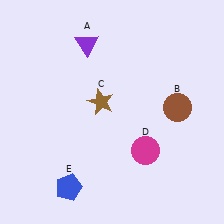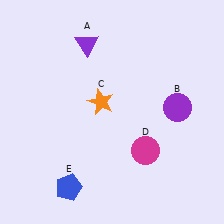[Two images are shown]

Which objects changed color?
B changed from brown to purple. C changed from brown to orange.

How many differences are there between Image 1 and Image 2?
There are 2 differences between the two images.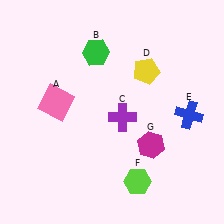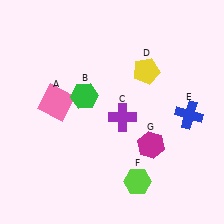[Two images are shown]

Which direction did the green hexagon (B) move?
The green hexagon (B) moved down.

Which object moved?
The green hexagon (B) moved down.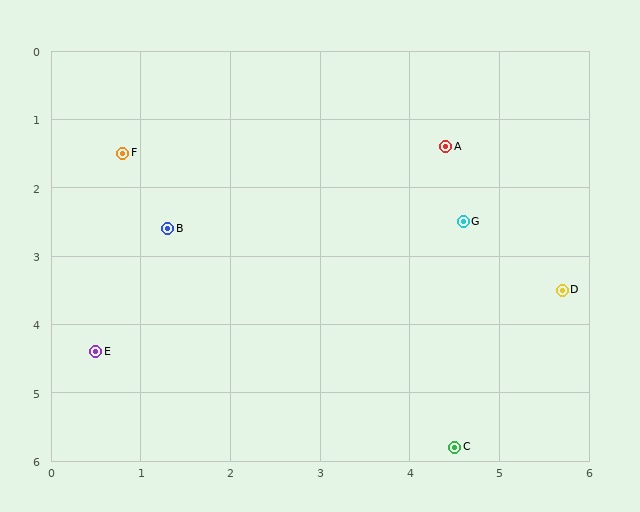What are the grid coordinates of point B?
Point B is at approximately (1.3, 2.6).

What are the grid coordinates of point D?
Point D is at approximately (5.7, 3.5).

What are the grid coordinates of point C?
Point C is at approximately (4.5, 5.8).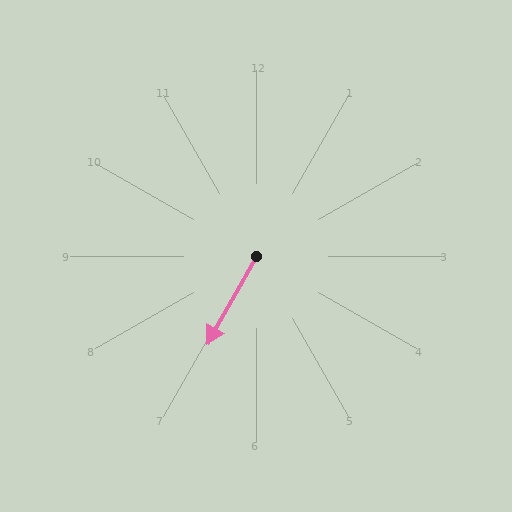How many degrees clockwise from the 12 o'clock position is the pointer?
Approximately 209 degrees.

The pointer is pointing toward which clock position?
Roughly 7 o'clock.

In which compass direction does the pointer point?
Southwest.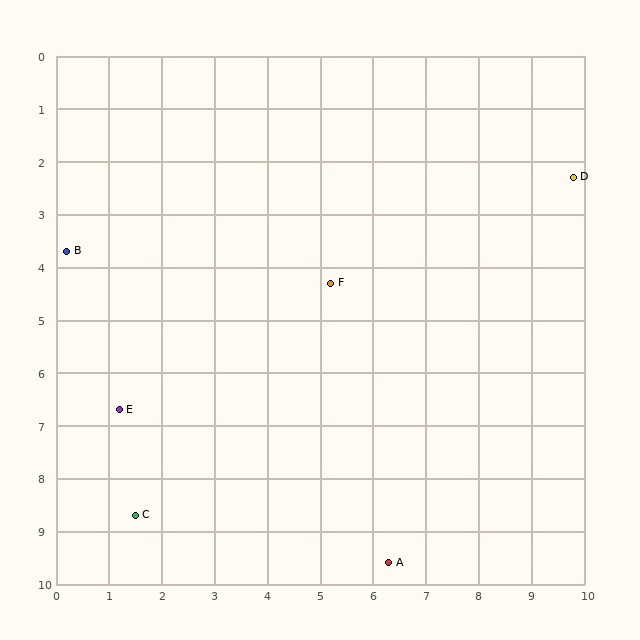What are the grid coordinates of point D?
Point D is at approximately (9.8, 2.3).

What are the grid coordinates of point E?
Point E is at approximately (1.2, 6.7).